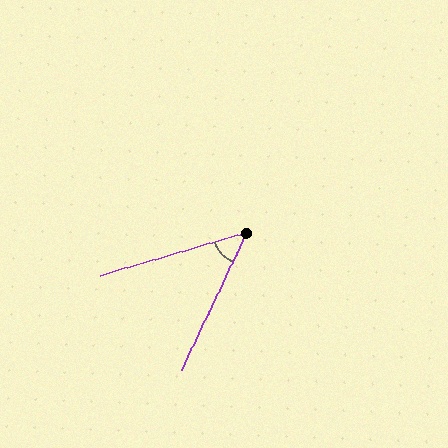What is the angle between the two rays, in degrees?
Approximately 48 degrees.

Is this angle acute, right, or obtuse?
It is acute.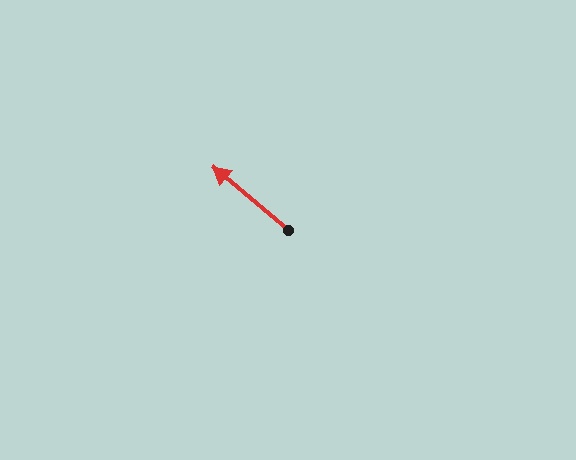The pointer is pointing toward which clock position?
Roughly 10 o'clock.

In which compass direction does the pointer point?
Northwest.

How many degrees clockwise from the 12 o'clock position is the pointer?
Approximately 310 degrees.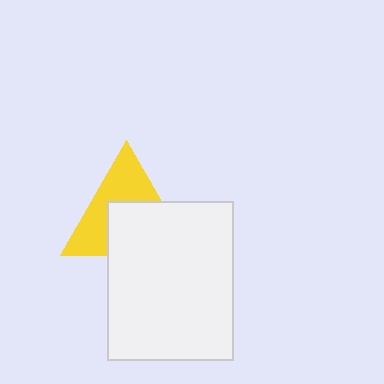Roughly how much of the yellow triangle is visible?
About half of it is visible (roughly 51%).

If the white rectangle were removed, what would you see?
You would see the complete yellow triangle.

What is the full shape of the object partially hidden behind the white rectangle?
The partially hidden object is a yellow triangle.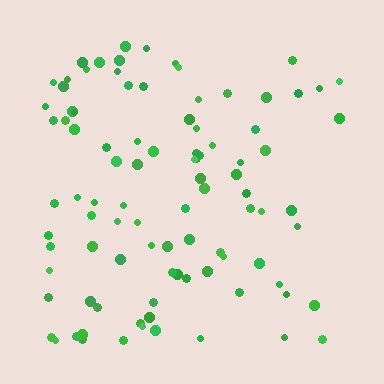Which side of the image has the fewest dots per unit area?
The right.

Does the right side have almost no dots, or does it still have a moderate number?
Still a moderate number, just noticeably fewer than the left.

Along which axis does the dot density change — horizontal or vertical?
Horizontal.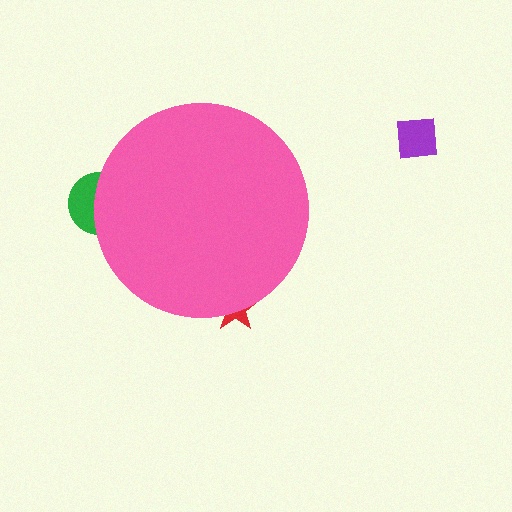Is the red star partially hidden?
Yes, the red star is partially hidden behind the pink circle.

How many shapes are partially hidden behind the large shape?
2 shapes are partially hidden.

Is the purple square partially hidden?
No, the purple square is fully visible.